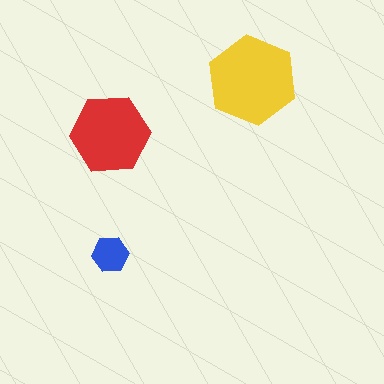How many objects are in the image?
There are 3 objects in the image.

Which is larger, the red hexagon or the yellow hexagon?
The yellow one.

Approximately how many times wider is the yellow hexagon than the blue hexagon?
About 2.5 times wider.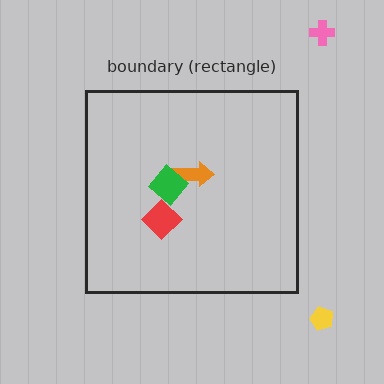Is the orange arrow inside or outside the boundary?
Inside.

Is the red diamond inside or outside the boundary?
Inside.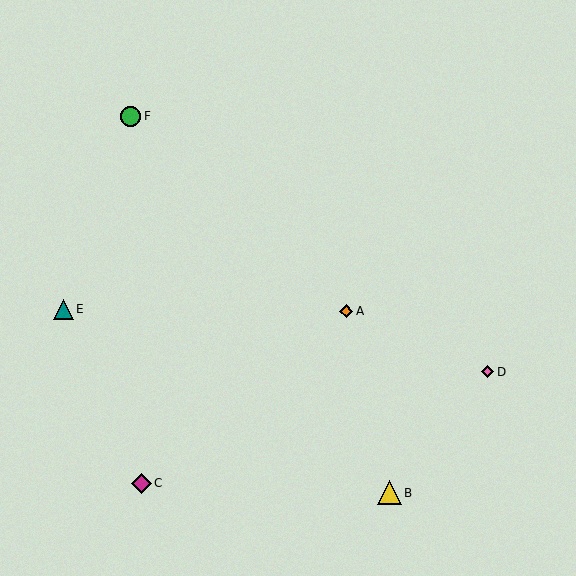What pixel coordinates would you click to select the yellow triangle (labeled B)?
Click at (390, 493) to select the yellow triangle B.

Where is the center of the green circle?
The center of the green circle is at (131, 116).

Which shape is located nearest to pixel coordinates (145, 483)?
The magenta diamond (labeled C) at (141, 483) is nearest to that location.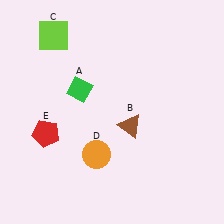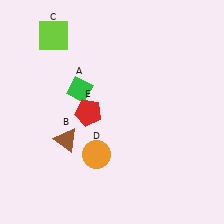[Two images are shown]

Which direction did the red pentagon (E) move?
The red pentagon (E) moved right.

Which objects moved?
The objects that moved are: the brown triangle (B), the red pentagon (E).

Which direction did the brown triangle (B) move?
The brown triangle (B) moved left.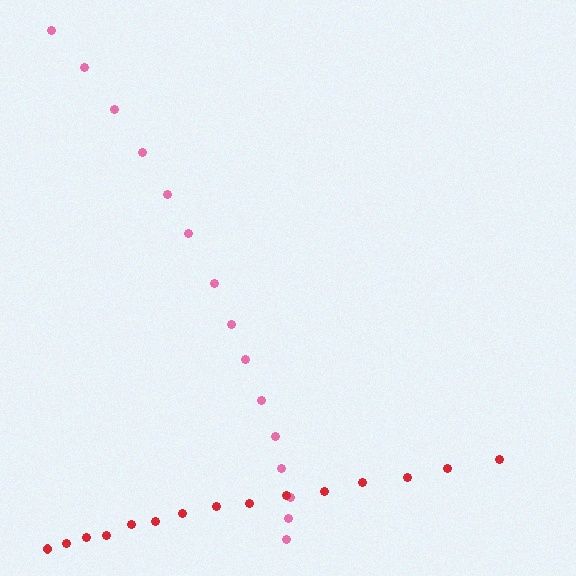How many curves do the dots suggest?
There are 2 distinct paths.